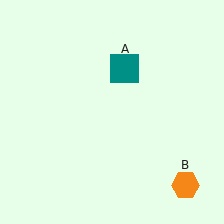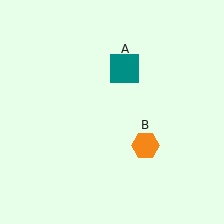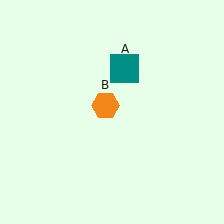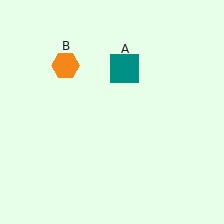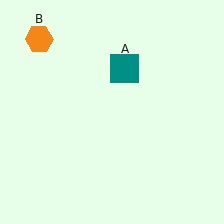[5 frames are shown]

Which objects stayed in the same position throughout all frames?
Teal square (object A) remained stationary.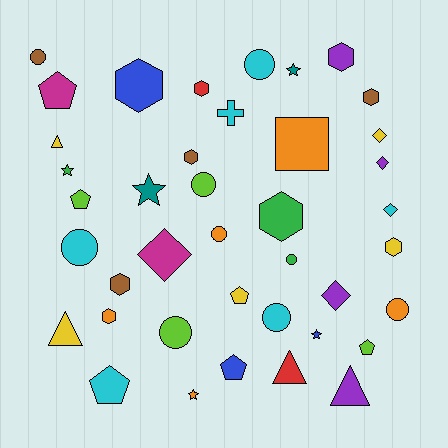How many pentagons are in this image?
There are 6 pentagons.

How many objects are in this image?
There are 40 objects.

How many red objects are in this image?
There are 2 red objects.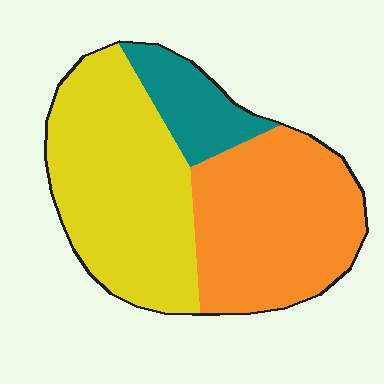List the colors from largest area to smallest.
From largest to smallest: yellow, orange, teal.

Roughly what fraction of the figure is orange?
Orange covers roughly 40% of the figure.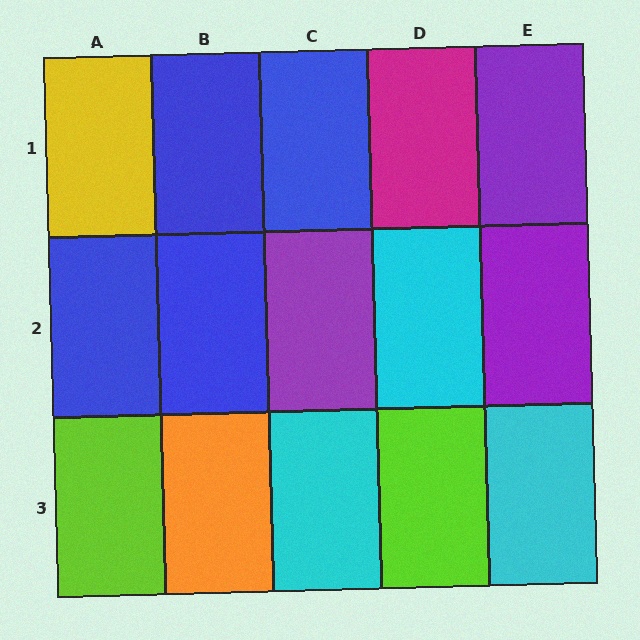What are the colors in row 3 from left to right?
Lime, orange, cyan, lime, cyan.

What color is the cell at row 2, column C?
Purple.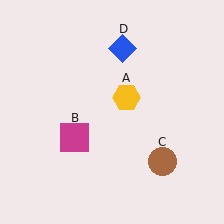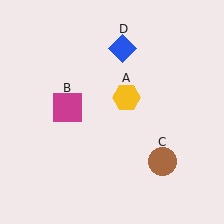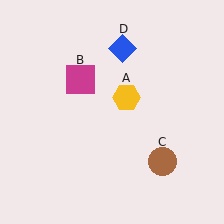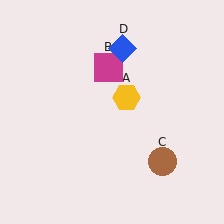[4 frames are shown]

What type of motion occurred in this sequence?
The magenta square (object B) rotated clockwise around the center of the scene.